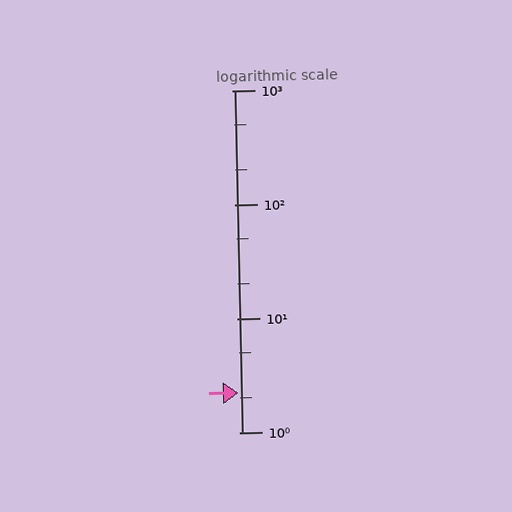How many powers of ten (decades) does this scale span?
The scale spans 3 decades, from 1 to 1000.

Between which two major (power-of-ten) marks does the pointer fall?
The pointer is between 1 and 10.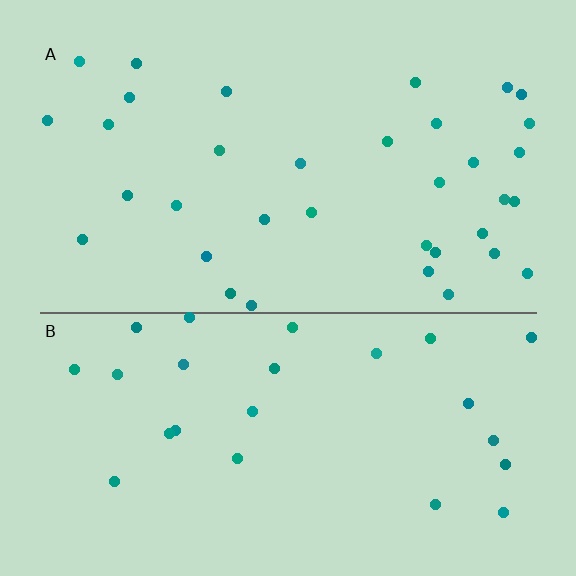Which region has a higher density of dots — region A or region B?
A (the top).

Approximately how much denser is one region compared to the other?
Approximately 1.4× — region A over region B.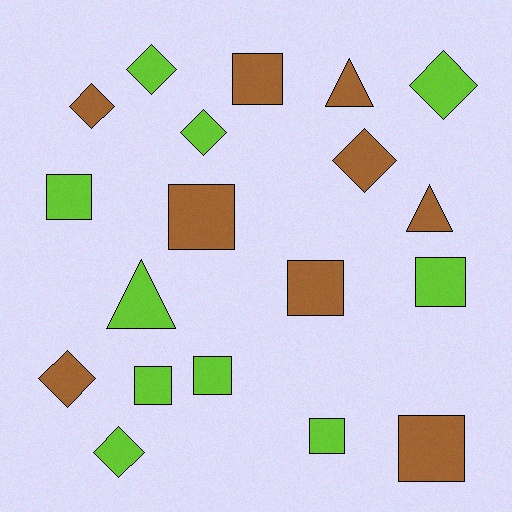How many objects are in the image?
There are 19 objects.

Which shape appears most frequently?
Square, with 9 objects.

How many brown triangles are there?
There are 2 brown triangles.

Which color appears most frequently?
Lime, with 10 objects.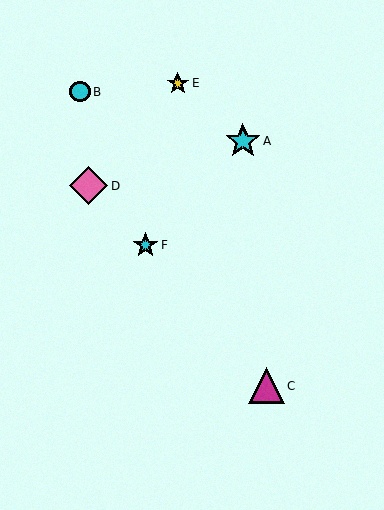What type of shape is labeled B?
Shape B is a cyan circle.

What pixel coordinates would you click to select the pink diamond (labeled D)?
Click at (89, 186) to select the pink diamond D.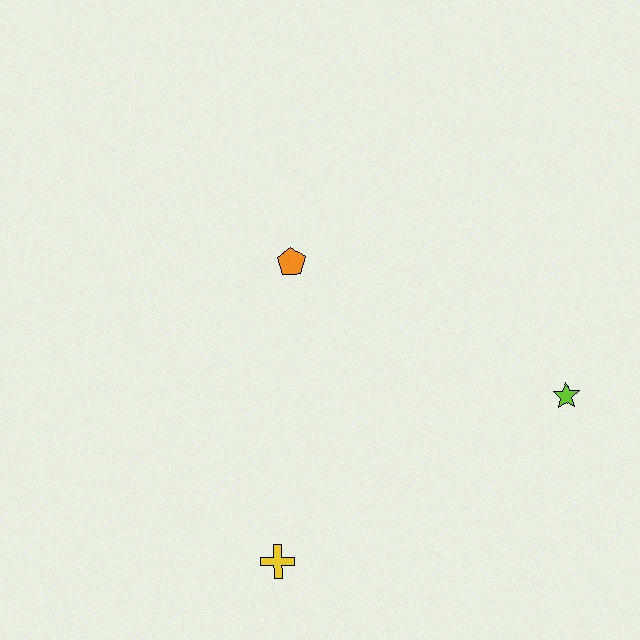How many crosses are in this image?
There is 1 cross.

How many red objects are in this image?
There are no red objects.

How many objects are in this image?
There are 3 objects.